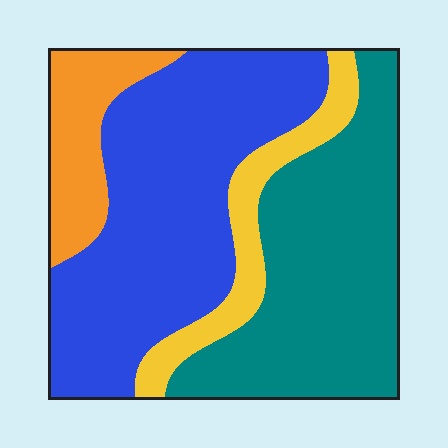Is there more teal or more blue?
Blue.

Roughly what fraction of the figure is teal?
Teal covers about 35% of the figure.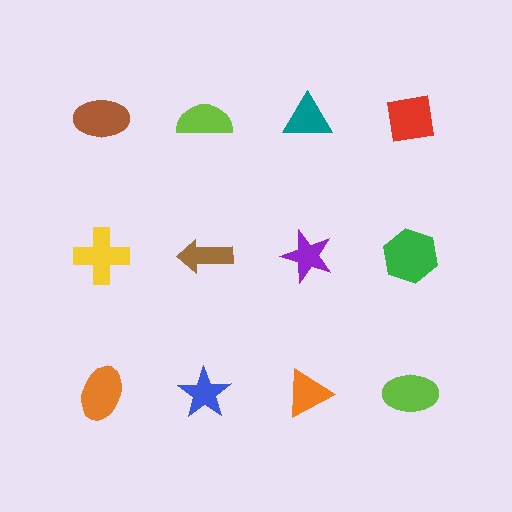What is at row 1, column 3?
A teal triangle.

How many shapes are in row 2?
4 shapes.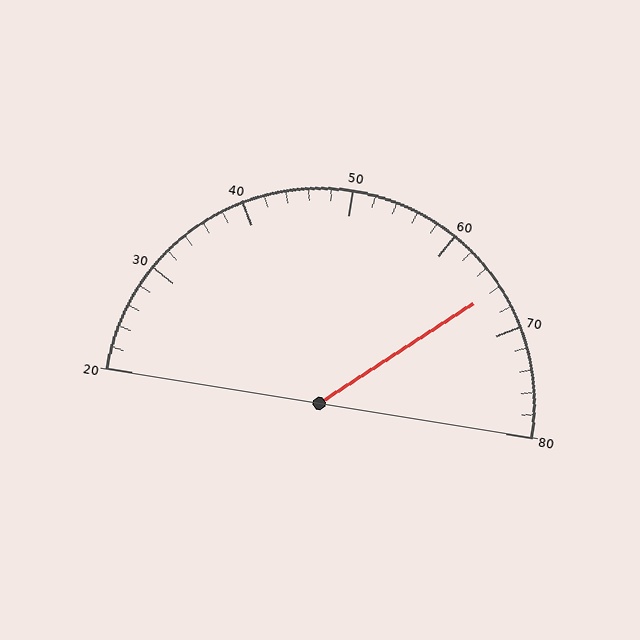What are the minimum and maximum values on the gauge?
The gauge ranges from 20 to 80.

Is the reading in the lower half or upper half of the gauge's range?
The reading is in the upper half of the range (20 to 80).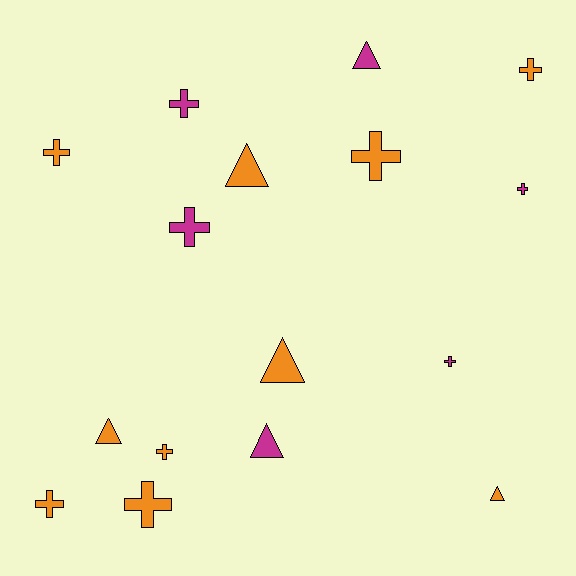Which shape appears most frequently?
Cross, with 10 objects.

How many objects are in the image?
There are 16 objects.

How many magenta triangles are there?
There are 2 magenta triangles.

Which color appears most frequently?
Orange, with 10 objects.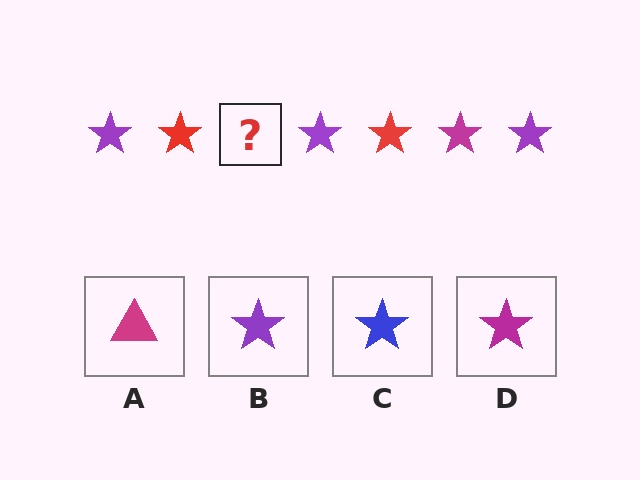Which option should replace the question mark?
Option D.